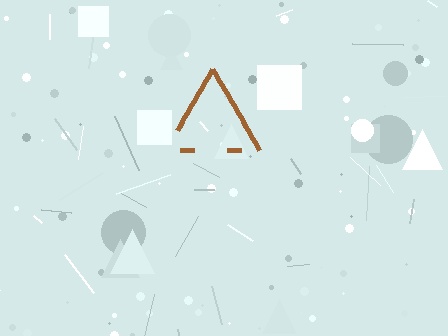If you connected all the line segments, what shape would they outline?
They would outline a triangle.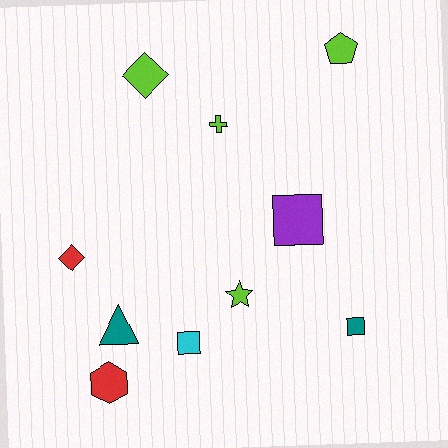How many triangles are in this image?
There is 1 triangle.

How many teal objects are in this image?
There are 2 teal objects.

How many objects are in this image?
There are 10 objects.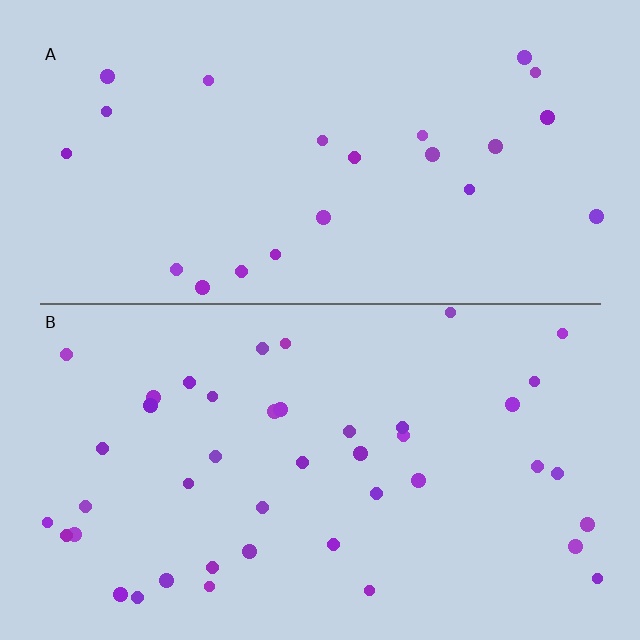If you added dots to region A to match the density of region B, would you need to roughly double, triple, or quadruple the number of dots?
Approximately double.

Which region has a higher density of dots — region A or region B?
B (the bottom).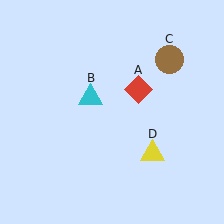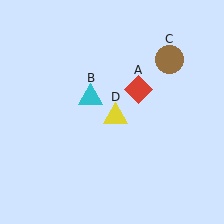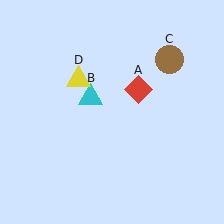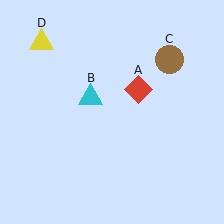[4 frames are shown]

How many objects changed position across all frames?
1 object changed position: yellow triangle (object D).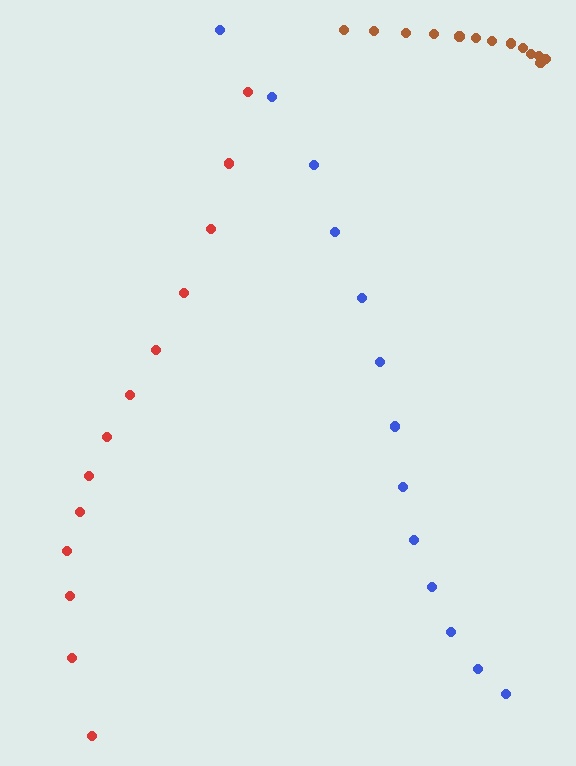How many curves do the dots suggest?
There are 3 distinct paths.